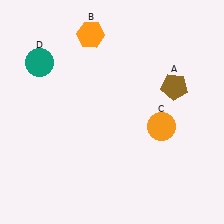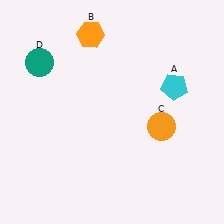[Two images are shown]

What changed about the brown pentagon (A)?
In Image 1, A is brown. In Image 2, it changed to cyan.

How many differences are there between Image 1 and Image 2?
There is 1 difference between the two images.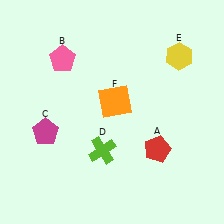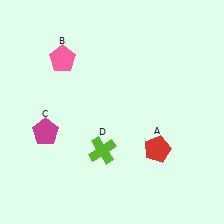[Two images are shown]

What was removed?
The orange square (F), the yellow hexagon (E) were removed in Image 2.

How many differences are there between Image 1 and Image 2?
There are 2 differences between the two images.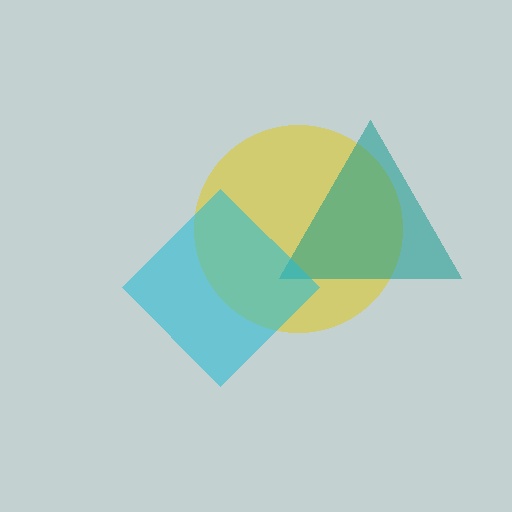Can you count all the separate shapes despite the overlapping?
Yes, there are 3 separate shapes.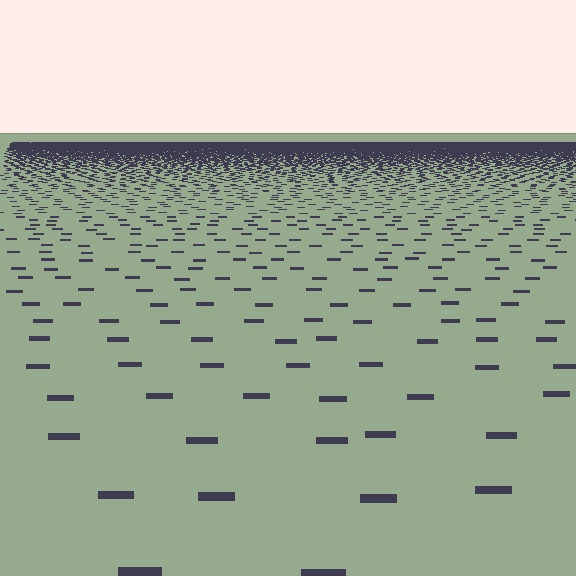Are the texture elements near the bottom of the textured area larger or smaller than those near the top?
Larger. Near the bottom, elements are closer to the viewer and appear at a bigger on-screen size.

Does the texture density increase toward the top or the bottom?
Density increases toward the top.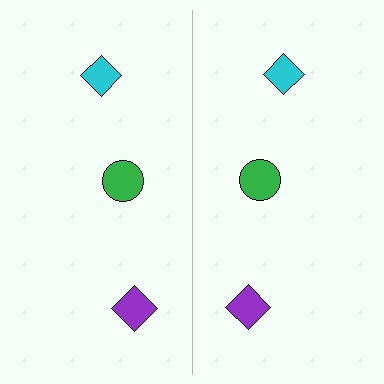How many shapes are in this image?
There are 6 shapes in this image.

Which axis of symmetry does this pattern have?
The pattern has a vertical axis of symmetry running through the center of the image.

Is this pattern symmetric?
Yes, this pattern has bilateral (reflection) symmetry.